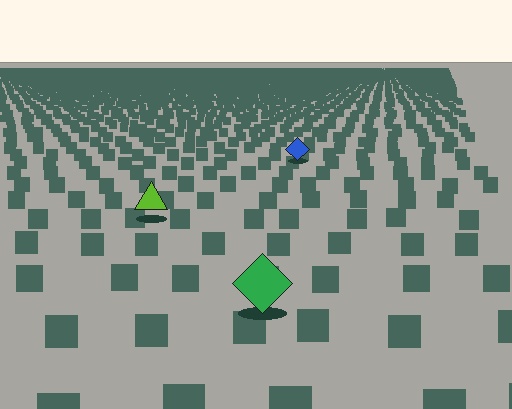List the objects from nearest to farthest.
From nearest to farthest: the green diamond, the lime triangle, the blue diamond.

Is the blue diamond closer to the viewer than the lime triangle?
No. The lime triangle is closer — you can tell from the texture gradient: the ground texture is coarser near it.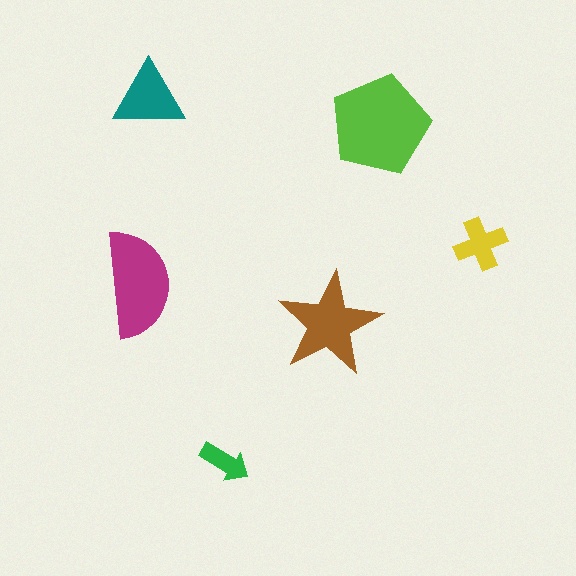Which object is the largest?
The lime pentagon.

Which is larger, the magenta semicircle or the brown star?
The magenta semicircle.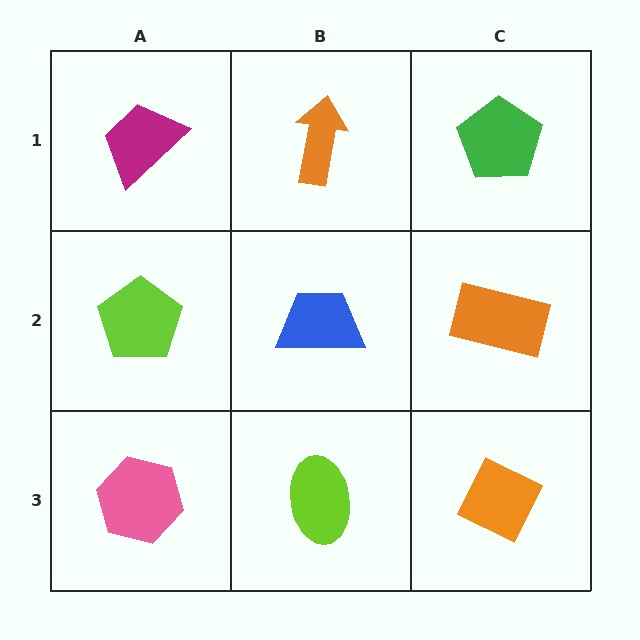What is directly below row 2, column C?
An orange diamond.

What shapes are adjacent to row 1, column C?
An orange rectangle (row 2, column C), an orange arrow (row 1, column B).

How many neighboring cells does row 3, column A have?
2.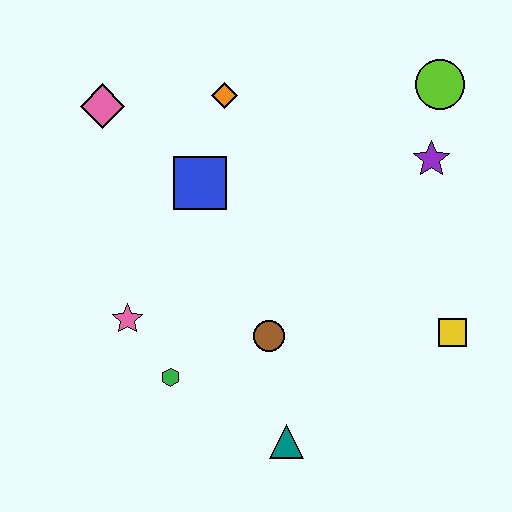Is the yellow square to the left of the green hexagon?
No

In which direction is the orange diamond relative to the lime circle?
The orange diamond is to the left of the lime circle.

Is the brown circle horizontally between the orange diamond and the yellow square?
Yes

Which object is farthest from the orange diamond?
The teal triangle is farthest from the orange diamond.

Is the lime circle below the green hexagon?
No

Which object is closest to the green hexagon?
The pink star is closest to the green hexagon.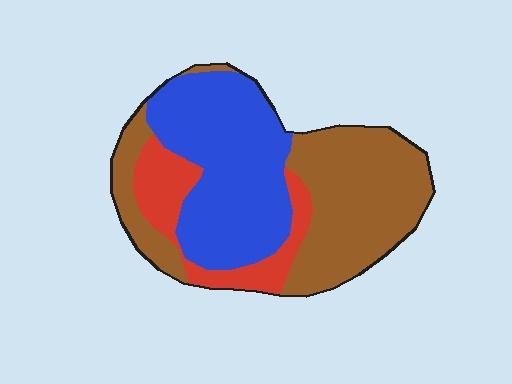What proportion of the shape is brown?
Brown takes up about two fifths (2/5) of the shape.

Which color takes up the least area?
Red, at roughly 15%.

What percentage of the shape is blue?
Blue takes up about two fifths (2/5) of the shape.